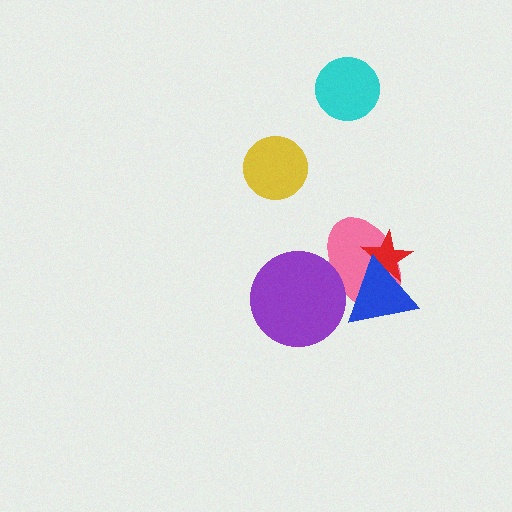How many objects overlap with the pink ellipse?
3 objects overlap with the pink ellipse.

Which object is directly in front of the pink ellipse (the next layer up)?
The red star is directly in front of the pink ellipse.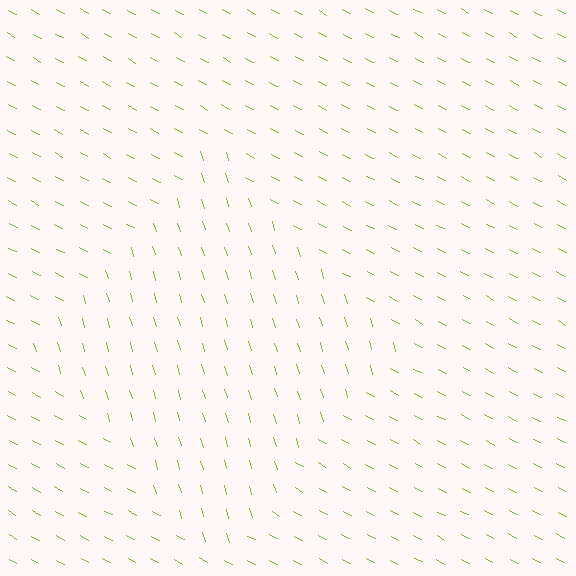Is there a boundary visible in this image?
Yes, there is a texture boundary formed by a change in line orientation.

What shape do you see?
I see a diamond.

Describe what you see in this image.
The image is filled with small lime line segments. A diamond region in the image has lines oriented differently from the surrounding lines, creating a visible texture boundary.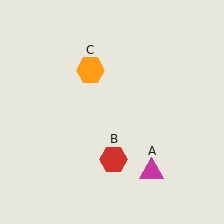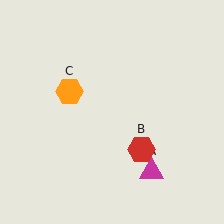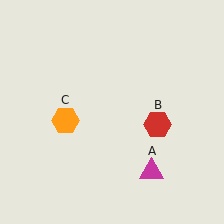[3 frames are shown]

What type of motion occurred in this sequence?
The red hexagon (object B), orange hexagon (object C) rotated counterclockwise around the center of the scene.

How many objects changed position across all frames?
2 objects changed position: red hexagon (object B), orange hexagon (object C).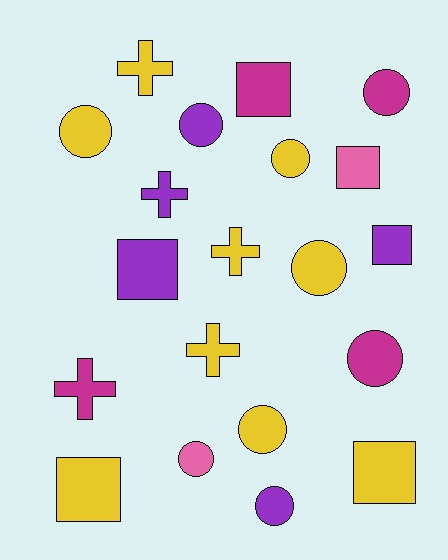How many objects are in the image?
There are 20 objects.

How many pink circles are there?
There is 1 pink circle.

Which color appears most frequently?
Yellow, with 9 objects.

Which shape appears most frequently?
Circle, with 9 objects.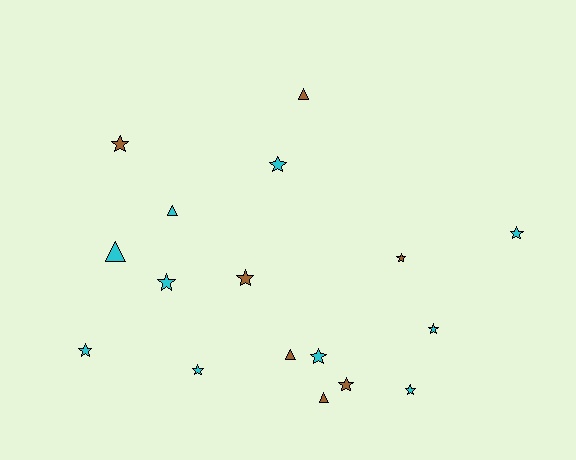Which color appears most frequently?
Cyan, with 10 objects.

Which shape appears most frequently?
Star, with 12 objects.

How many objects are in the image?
There are 17 objects.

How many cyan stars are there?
There are 8 cyan stars.